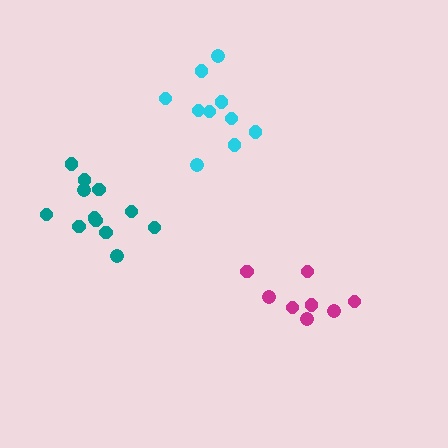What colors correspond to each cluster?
The clusters are colored: magenta, cyan, teal.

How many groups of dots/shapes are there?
There are 3 groups.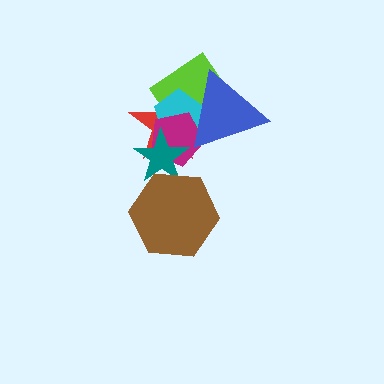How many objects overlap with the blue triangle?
4 objects overlap with the blue triangle.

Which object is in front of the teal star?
The brown hexagon is in front of the teal star.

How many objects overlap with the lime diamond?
4 objects overlap with the lime diamond.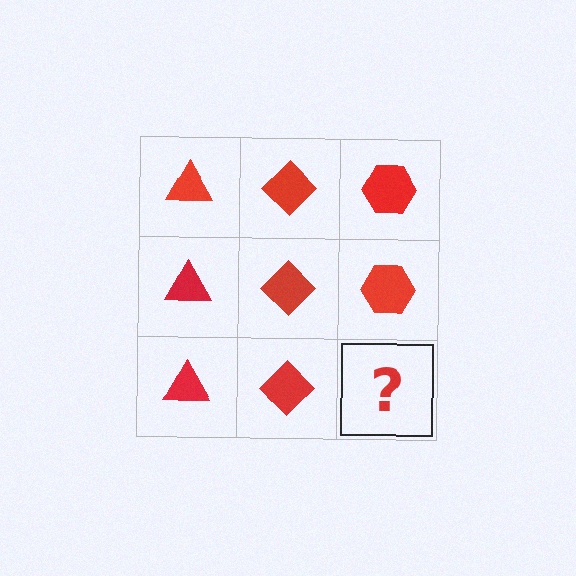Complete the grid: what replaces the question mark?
The question mark should be replaced with a red hexagon.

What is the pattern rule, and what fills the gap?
The rule is that each column has a consistent shape. The gap should be filled with a red hexagon.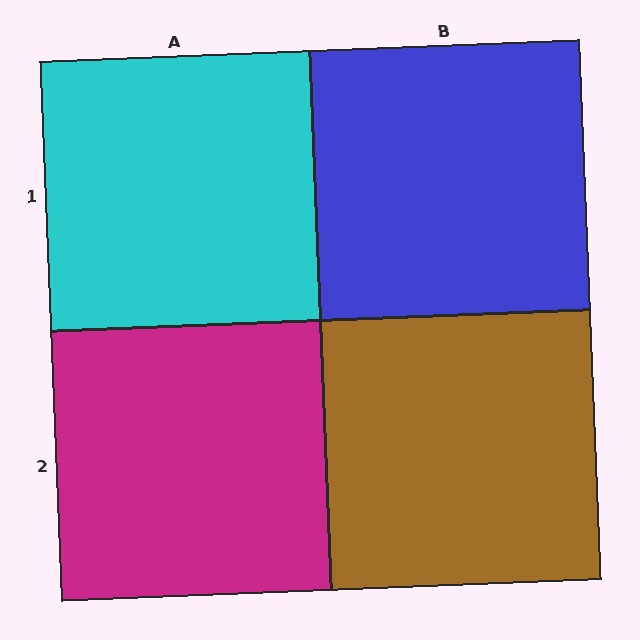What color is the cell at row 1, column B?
Blue.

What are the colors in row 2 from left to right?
Magenta, brown.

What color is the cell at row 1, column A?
Cyan.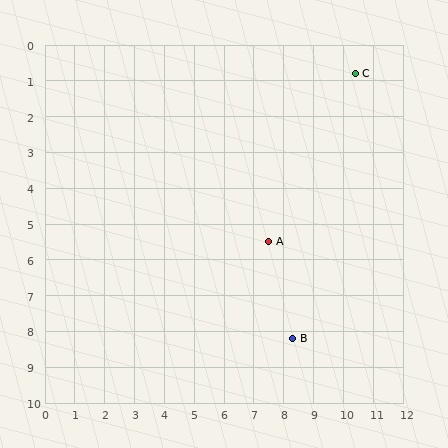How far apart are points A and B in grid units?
Points A and B are about 2.8 grid units apart.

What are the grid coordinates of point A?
Point A is at approximately (7.5, 5.5).